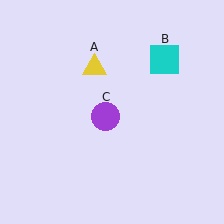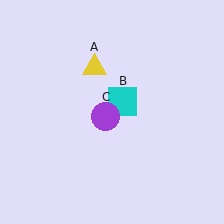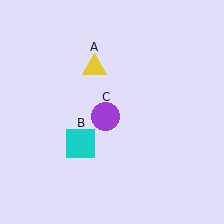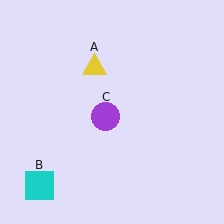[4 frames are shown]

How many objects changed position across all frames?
1 object changed position: cyan square (object B).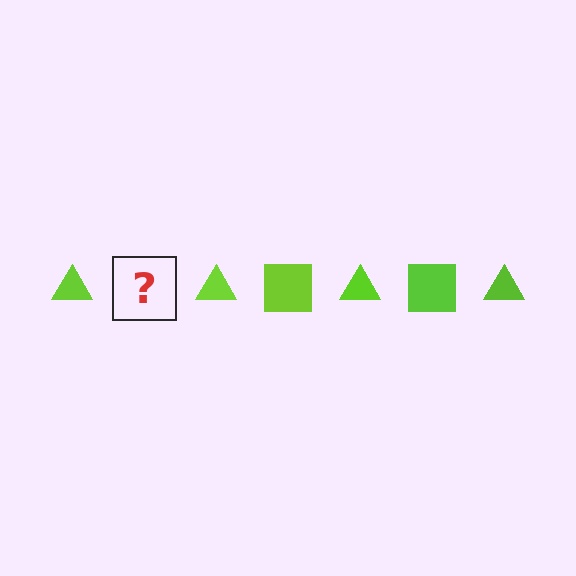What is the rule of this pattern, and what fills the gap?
The rule is that the pattern cycles through triangle, square shapes in lime. The gap should be filled with a lime square.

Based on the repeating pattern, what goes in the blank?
The blank should be a lime square.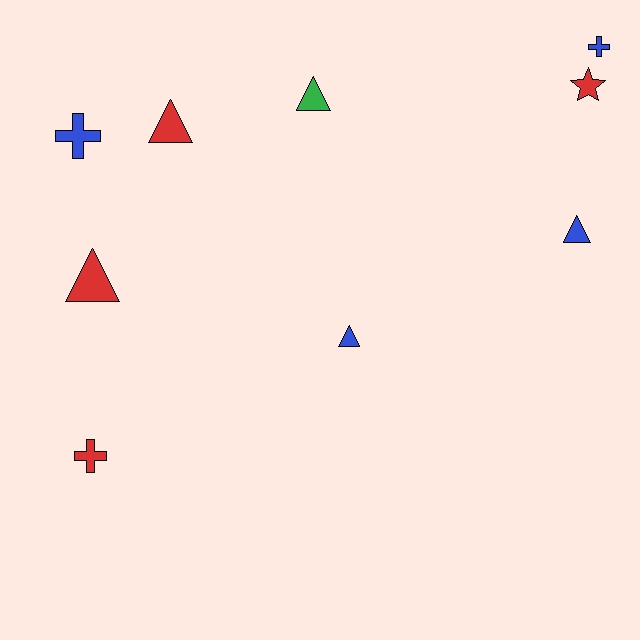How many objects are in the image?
There are 9 objects.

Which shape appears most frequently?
Triangle, with 5 objects.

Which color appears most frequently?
Red, with 4 objects.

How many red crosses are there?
There is 1 red cross.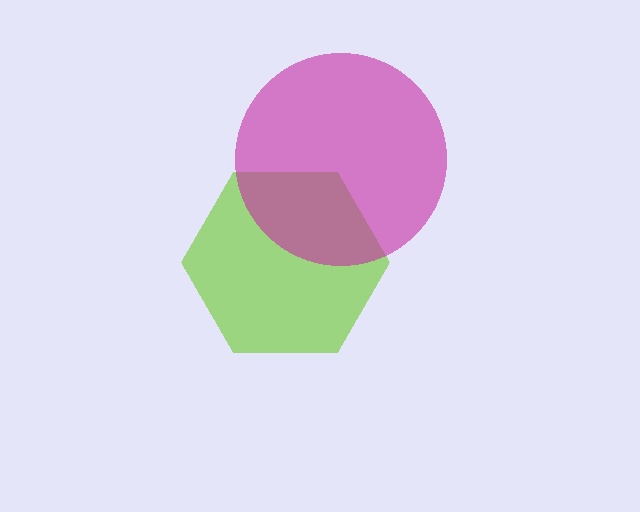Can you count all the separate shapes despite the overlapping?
Yes, there are 2 separate shapes.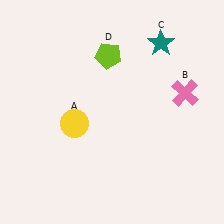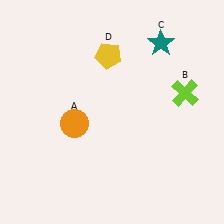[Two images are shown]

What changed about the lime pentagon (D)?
In Image 1, D is lime. In Image 2, it changed to yellow.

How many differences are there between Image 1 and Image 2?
There are 3 differences between the two images.